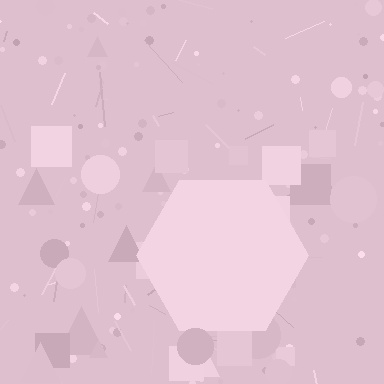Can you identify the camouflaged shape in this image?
The camouflaged shape is a hexagon.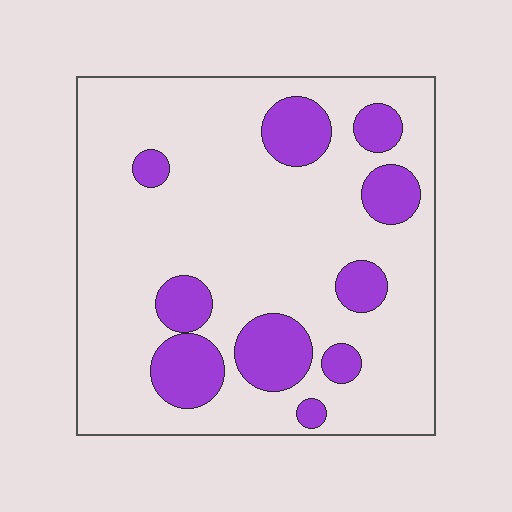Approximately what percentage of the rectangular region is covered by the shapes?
Approximately 20%.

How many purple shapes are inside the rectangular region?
10.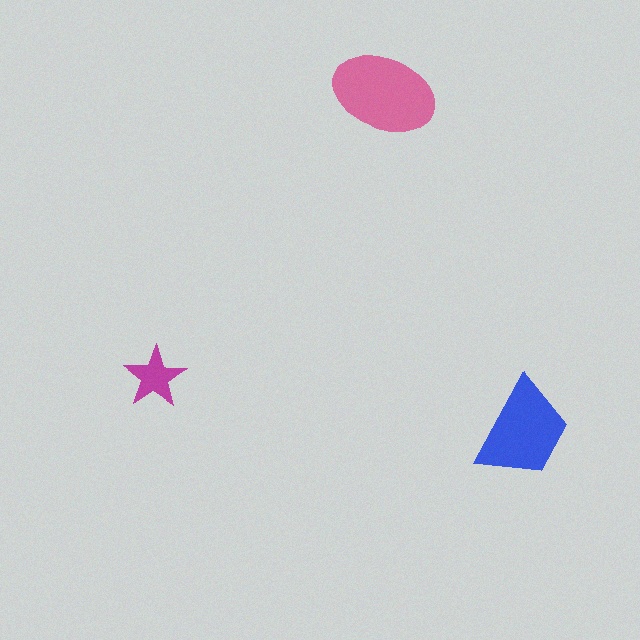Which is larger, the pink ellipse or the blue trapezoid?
The pink ellipse.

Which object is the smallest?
The magenta star.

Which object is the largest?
The pink ellipse.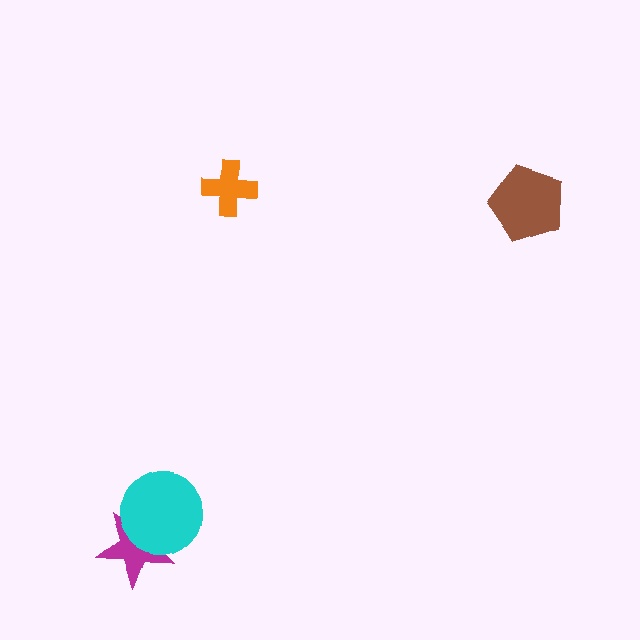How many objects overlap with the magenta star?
1 object overlaps with the magenta star.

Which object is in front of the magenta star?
The cyan circle is in front of the magenta star.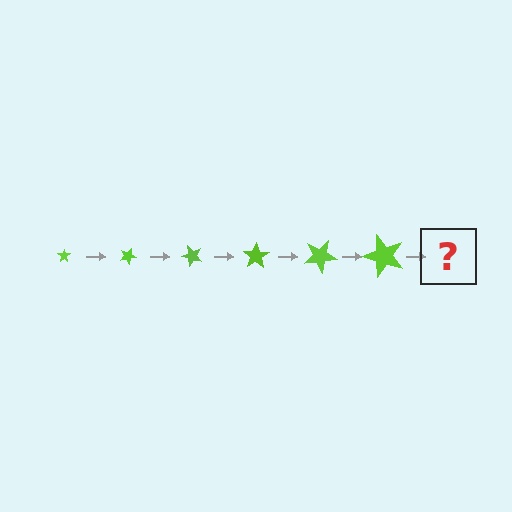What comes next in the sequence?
The next element should be a star, larger than the previous one and rotated 150 degrees from the start.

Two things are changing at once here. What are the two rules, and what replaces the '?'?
The two rules are that the star grows larger each step and it rotates 25 degrees each step. The '?' should be a star, larger than the previous one and rotated 150 degrees from the start.